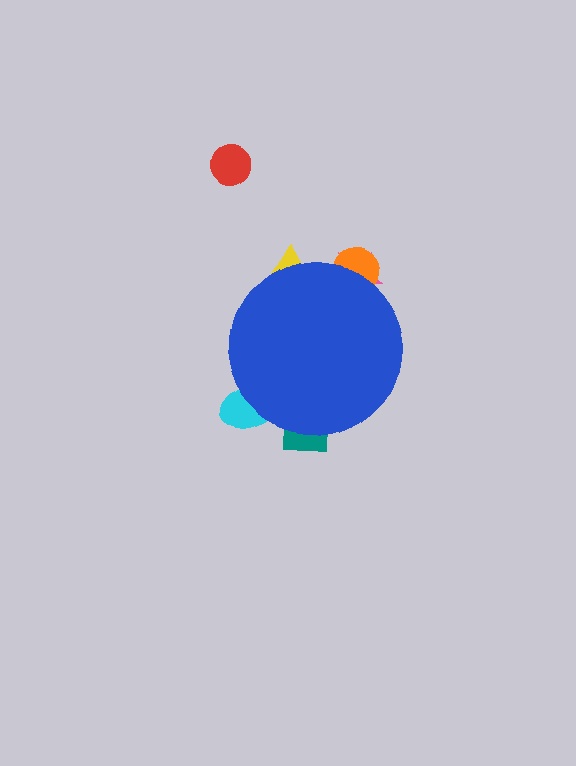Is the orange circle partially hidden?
Yes, the orange circle is partially hidden behind the blue circle.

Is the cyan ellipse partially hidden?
Yes, the cyan ellipse is partially hidden behind the blue circle.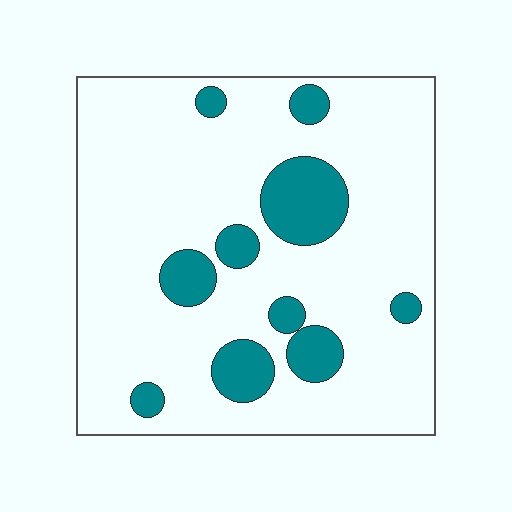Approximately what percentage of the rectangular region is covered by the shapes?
Approximately 15%.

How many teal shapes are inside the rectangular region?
10.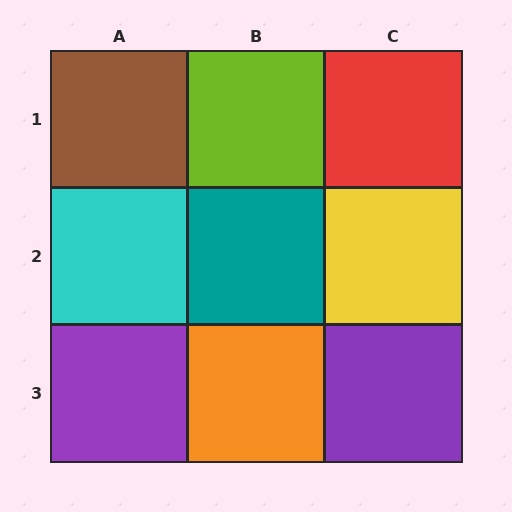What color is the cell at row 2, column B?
Teal.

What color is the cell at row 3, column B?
Orange.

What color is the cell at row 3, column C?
Purple.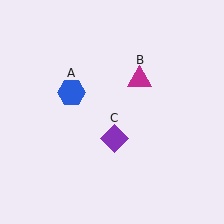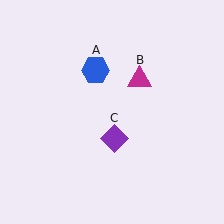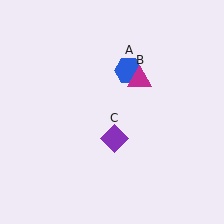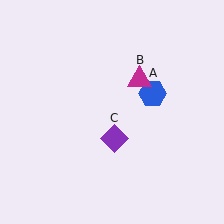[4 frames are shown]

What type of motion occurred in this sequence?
The blue hexagon (object A) rotated clockwise around the center of the scene.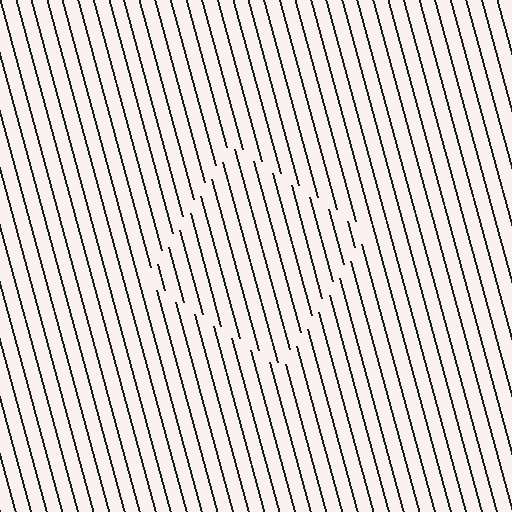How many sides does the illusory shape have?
4 sides — the line-ends trace a square.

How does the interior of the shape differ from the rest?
The interior of the shape contains the same grating, shifted by half a period — the contour is defined by the phase discontinuity where line-ends from the inner and outer gratings abut.